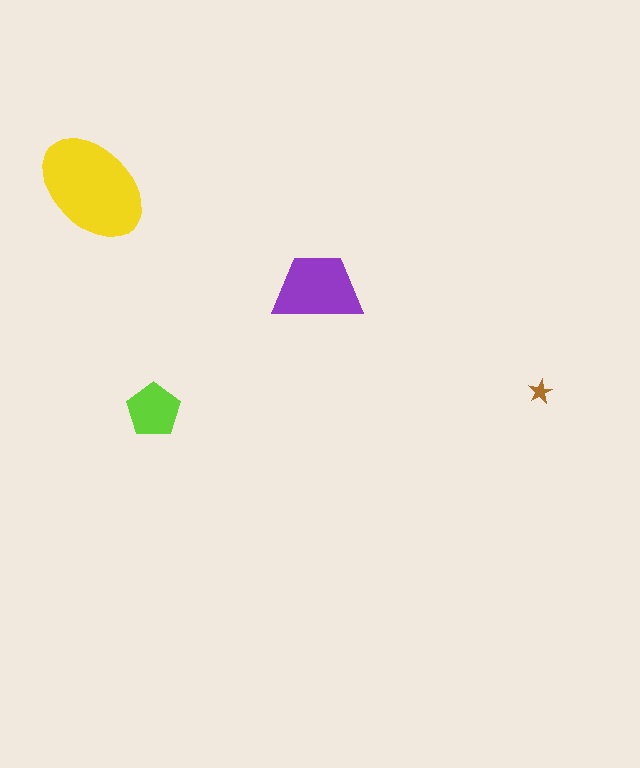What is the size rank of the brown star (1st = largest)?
4th.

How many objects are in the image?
There are 4 objects in the image.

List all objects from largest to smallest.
The yellow ellipse, the purple trapezoid, the lime pentagon, the brown star.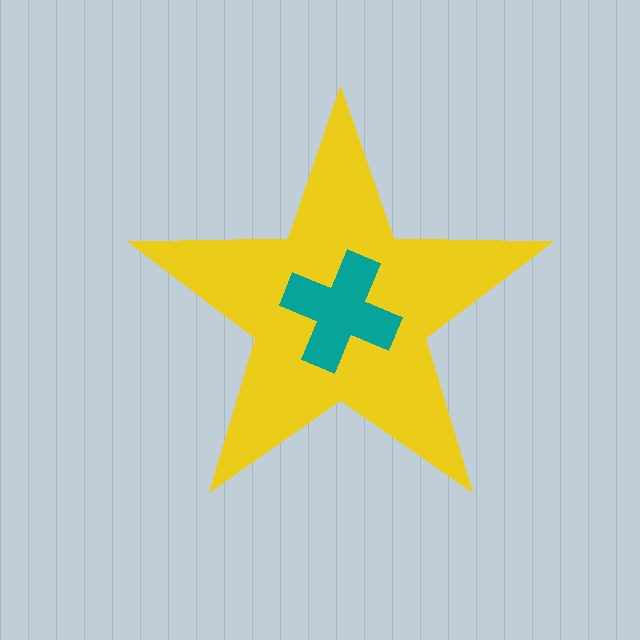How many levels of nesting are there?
2.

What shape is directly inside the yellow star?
The teal cross.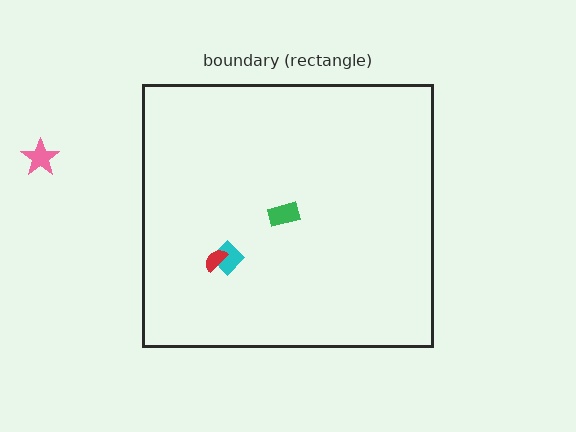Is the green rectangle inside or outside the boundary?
Inside.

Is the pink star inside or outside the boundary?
Outside.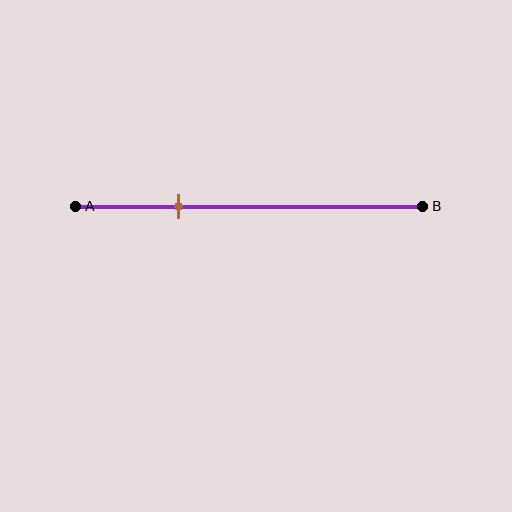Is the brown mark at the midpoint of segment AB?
No, the mark is at about 30% from A, not at the 50% midpoint.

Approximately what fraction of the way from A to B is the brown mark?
The brown mark is approximately 30% of the way from A to B.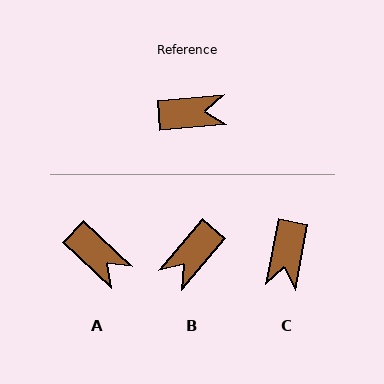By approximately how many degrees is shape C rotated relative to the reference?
Approximately 105 degrees clockwise.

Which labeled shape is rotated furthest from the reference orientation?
B, about 135 degrees away.